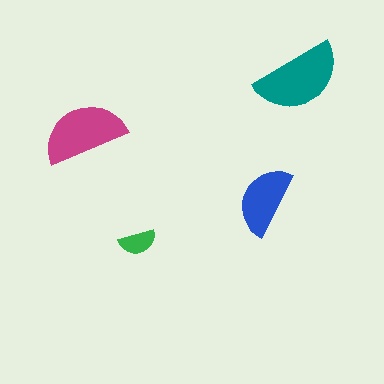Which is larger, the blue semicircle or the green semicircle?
The blue one.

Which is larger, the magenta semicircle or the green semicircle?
The magenta one.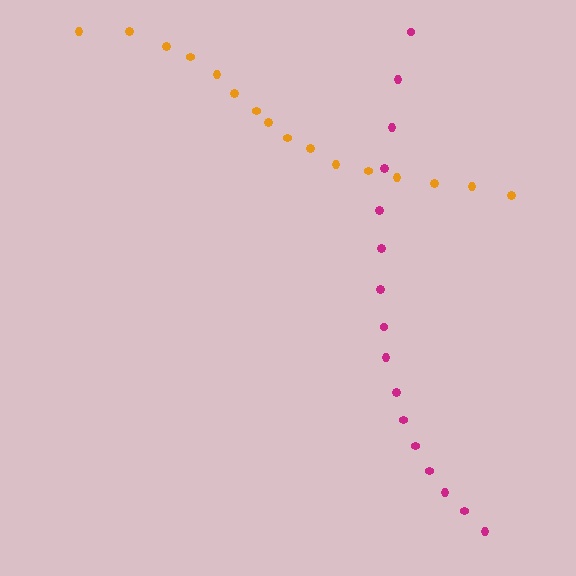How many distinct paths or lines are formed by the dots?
There are 2 distinct paths.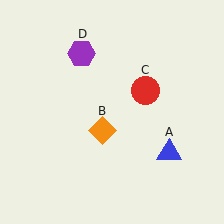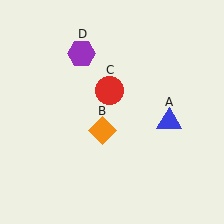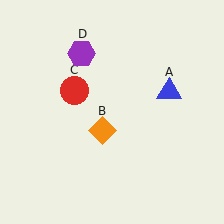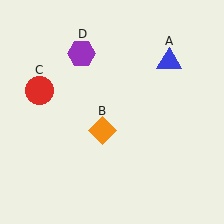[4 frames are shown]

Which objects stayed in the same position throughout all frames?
Orange diamond (object B) and purple hexagon (object D) remained stationary.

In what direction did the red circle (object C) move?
The red circle (object C) moved left.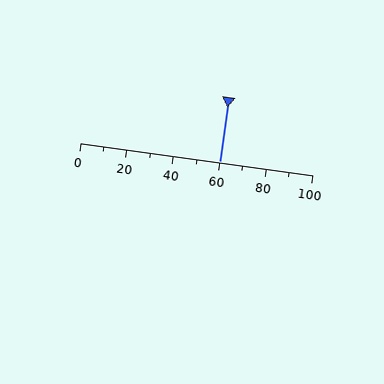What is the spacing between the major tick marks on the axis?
The major ticks are spaced 20 apart.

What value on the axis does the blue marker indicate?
The marker indicates approximately 60.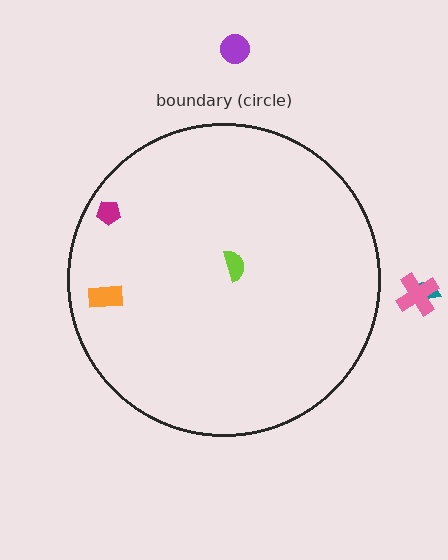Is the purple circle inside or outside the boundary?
Outside.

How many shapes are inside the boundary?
3 inside, 3 outside.